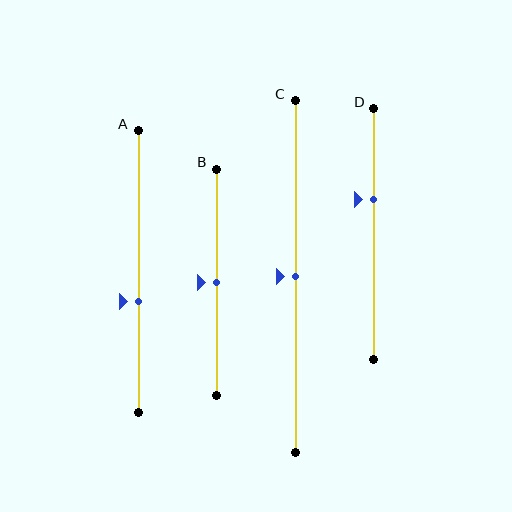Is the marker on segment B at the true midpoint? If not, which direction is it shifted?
Yes, the marker on segment B is at the true midpoint.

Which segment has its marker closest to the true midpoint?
Segment B has its marker closest to the true midpoint.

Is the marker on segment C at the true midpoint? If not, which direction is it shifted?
Yes, the marker on segment C is at the true midpoint.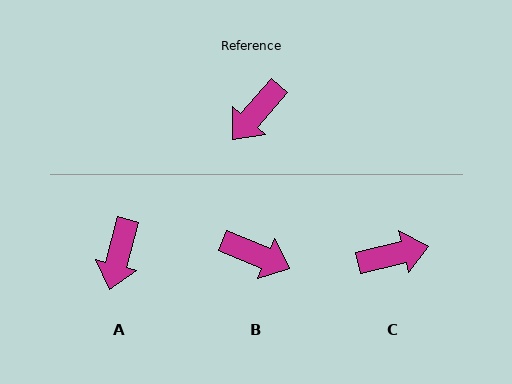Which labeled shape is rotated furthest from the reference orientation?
C, about 145 degrees away.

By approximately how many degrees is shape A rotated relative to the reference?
Approximately 26 degrees counter-clockwise.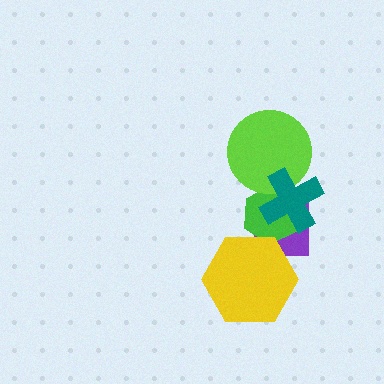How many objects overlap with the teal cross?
3 objects overlap with the teal cross.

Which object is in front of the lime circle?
The teal cross is in front of the lime circle.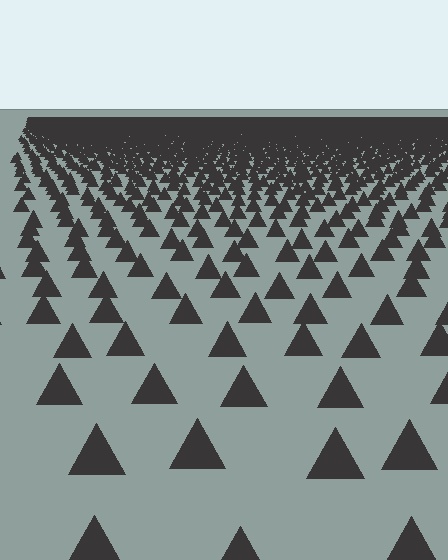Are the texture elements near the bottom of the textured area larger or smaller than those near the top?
Larger. Near the bottom, elements are closer to the viewer and appear at a bigger on-screen size.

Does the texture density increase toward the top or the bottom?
Density increases toward the top.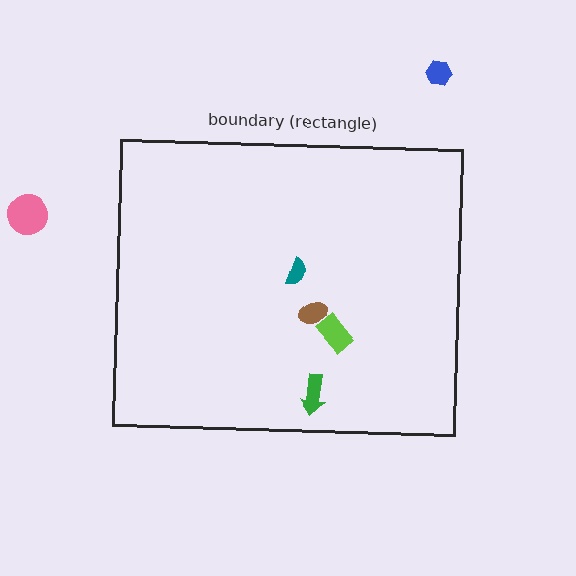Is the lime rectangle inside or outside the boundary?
Inside.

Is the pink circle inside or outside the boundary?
Outside.